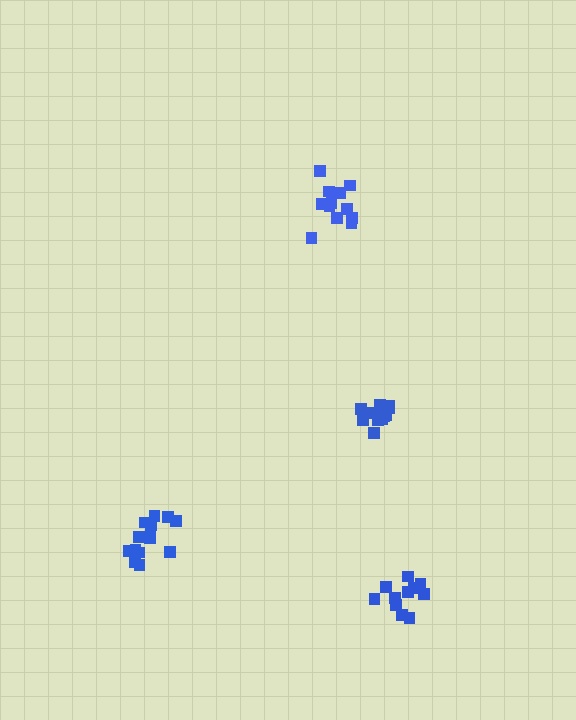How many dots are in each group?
Group 1: 13 dots, Group 2: 14 dots, Group 3: 13 dots, Group 4: 11 dots (51 total).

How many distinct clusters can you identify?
There are 4 distinct clusters.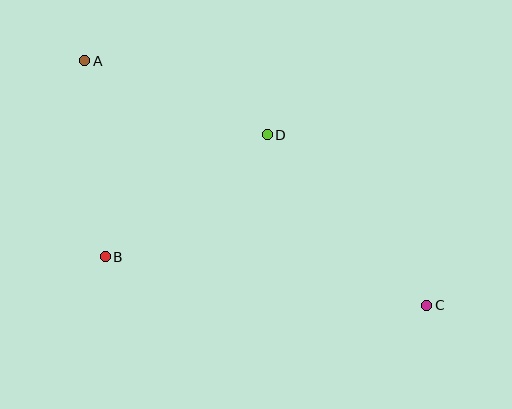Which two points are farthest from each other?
Points A and C are farthest from each other.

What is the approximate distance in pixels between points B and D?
The distance between B and D is approximately 203 pixels.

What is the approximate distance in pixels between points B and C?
The distance between B and C is approximately 325 pixels.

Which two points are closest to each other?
Points A and D are closest to each other.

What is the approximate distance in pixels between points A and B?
The distance between A and B is approximately 197 pixels.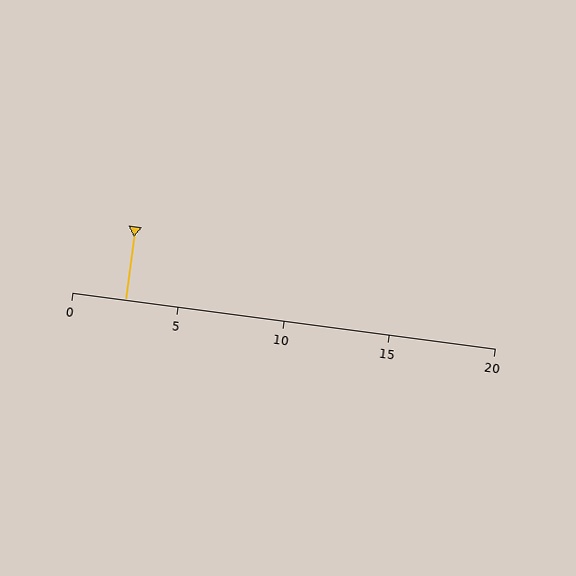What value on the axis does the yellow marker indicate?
The marker indicates approximately 2.5.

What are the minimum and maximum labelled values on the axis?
The axis runs from 0 to 20.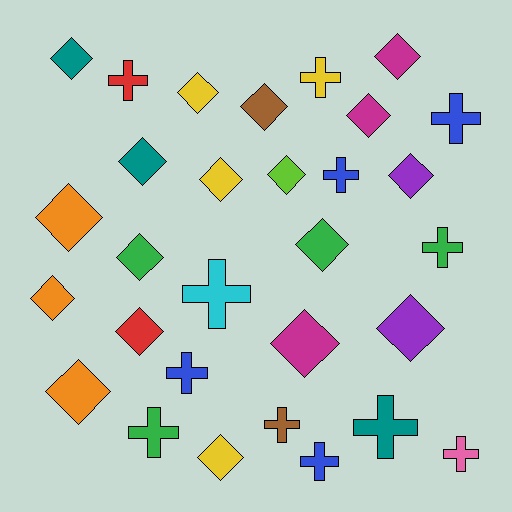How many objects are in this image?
There are 30 objects.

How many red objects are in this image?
There are 2 red objects.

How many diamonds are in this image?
There are 18 diamonds.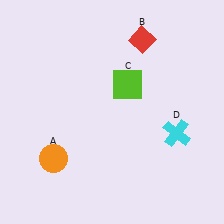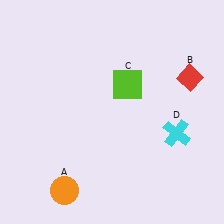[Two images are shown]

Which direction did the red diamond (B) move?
The red diamond (B) moved right.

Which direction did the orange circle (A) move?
The orange circle (A) moved down.